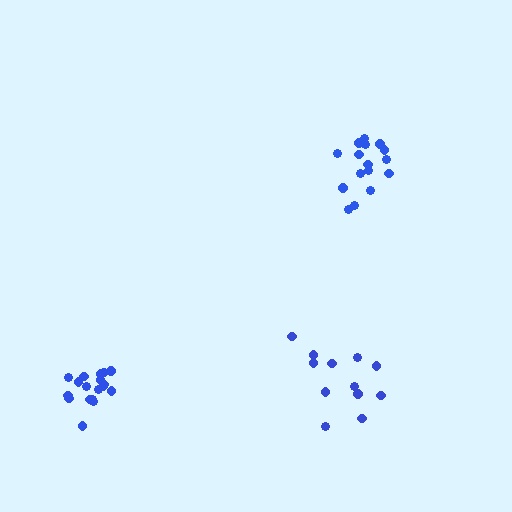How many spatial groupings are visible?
There are 3 spatial groupings.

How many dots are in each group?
Group 1: 16 dots, Group 2: 18 dots, Group 3: 12 dots (46 total).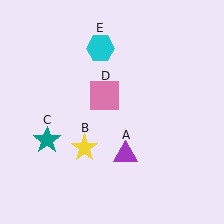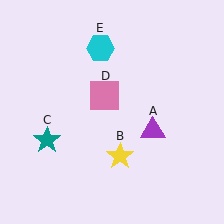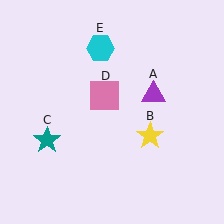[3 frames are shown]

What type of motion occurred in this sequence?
The purple triangle (object A), yellow star (object B) rotated counterclockwise around the center of the scene.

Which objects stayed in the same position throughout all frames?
Teal star (object C) and pink square (object D) and cyan hexagon (object E) remained stationary.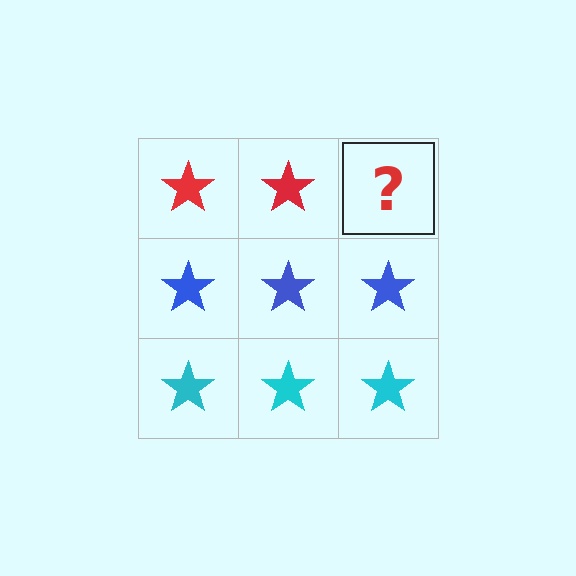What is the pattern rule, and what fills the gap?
The rule is that each row has a consistent color. The gap should be filled with a red star.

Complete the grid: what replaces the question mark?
The question mark should be replaced with a red star.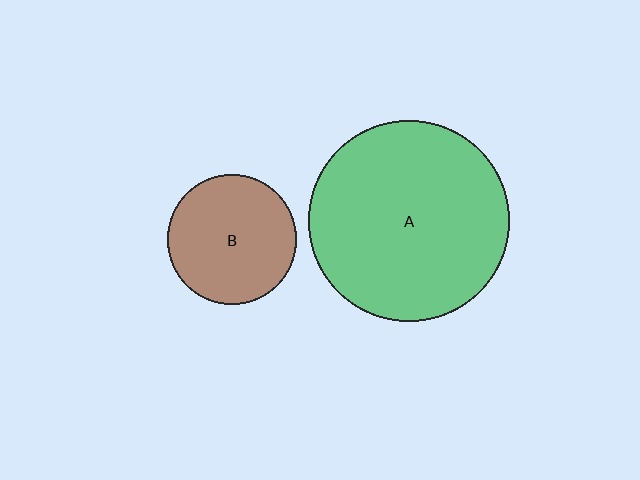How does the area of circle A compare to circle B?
Approximately 2.4 times.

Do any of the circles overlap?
No, none of the circles overlap.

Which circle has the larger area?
Circle A (green).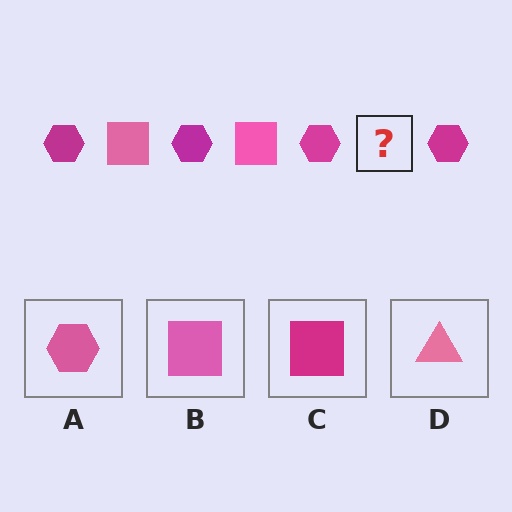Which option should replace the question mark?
Option B.